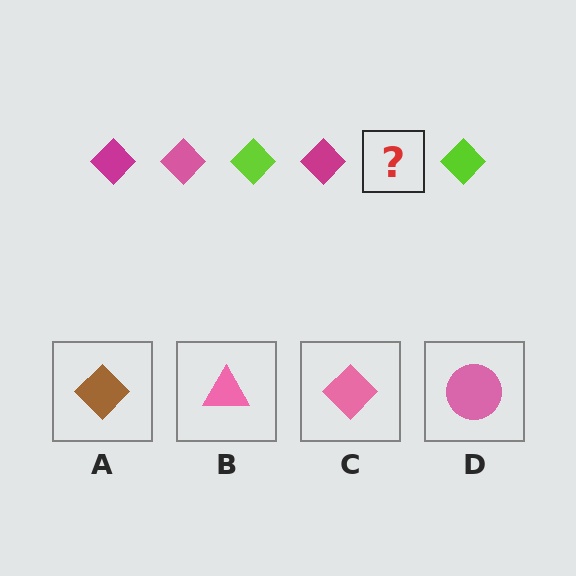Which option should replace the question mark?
Option C.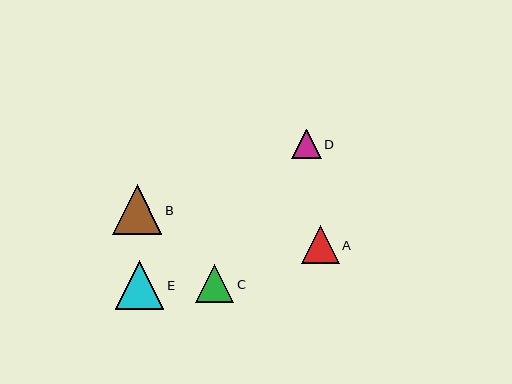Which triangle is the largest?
Triangle B is the largest with a size of approximately 50 pixels.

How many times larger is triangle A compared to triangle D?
Triangle A is approximately 1.3 times the size of triangle D.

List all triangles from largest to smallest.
From largest to smallest: B, E, C, A, D.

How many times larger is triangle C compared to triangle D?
Triangle C is approximately 1.3 times the size of triangle D.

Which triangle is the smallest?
Triangle D is the smallest with a size of approximately 30 pixels.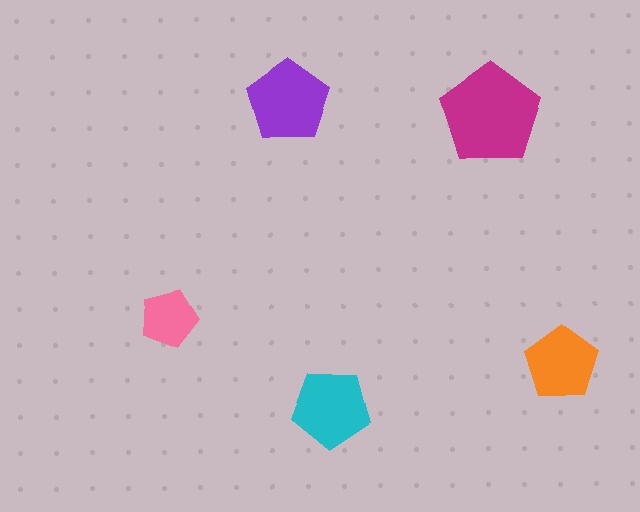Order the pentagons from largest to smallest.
the magenta one, the purple one, the cyan one, the orange one, the pink one.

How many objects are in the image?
There are 5 objects in the image.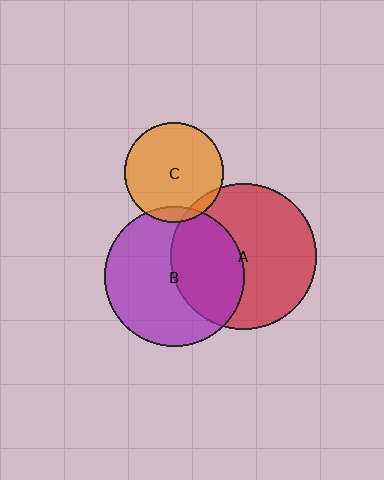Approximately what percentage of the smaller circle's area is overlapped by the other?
Approximately 5%.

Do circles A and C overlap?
Yes.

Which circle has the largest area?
Circle A (red).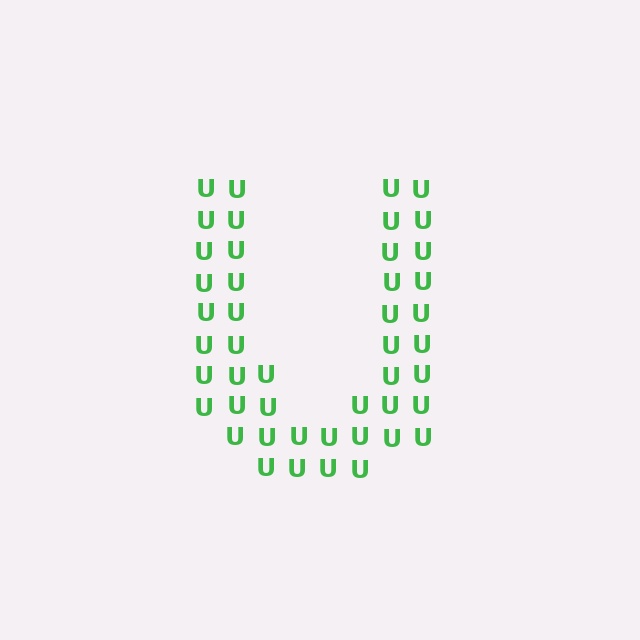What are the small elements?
The small elements are letter U's.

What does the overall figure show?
The overall figure shows the letter U.